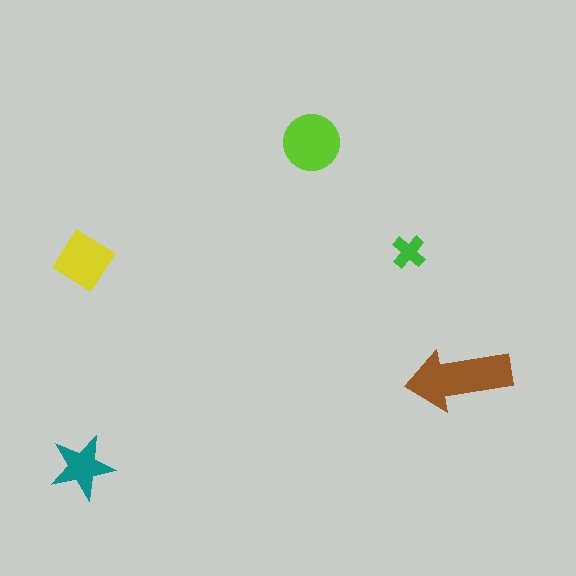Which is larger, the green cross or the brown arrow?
The brown arrow.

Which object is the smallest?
The green cross.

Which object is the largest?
The brown arrow.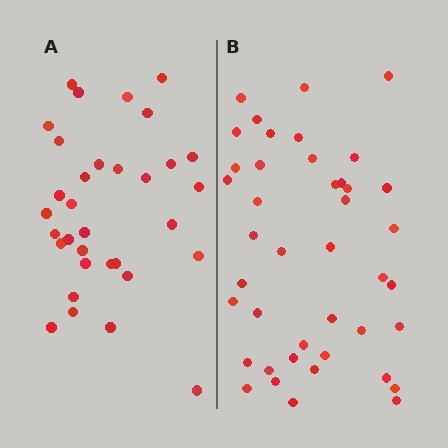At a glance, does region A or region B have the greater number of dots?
Region B (the right region) has more dots.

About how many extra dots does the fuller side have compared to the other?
Region B has roughly 8 or so more dots than region A.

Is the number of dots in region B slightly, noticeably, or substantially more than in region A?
Region B has noticeably more, but not dramatically so. The ratio is roughly 1.3 to 1.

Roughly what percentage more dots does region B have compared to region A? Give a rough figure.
About 25% more.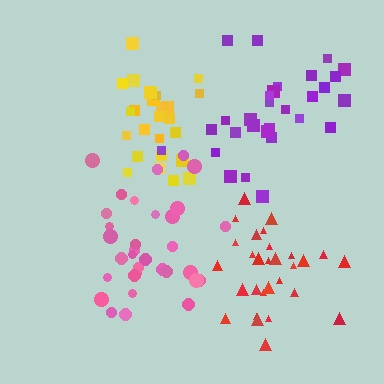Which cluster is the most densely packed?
Yellow.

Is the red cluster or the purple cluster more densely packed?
Red.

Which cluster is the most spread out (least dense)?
Purple.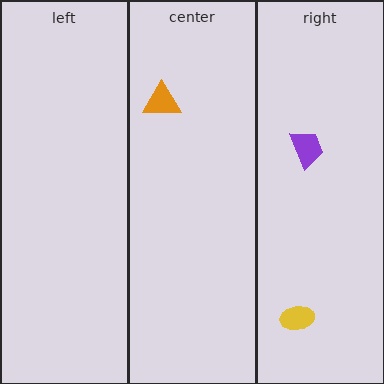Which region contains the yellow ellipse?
The right region.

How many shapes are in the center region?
1.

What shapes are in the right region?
The purple trapezoid, the yellow ellipse.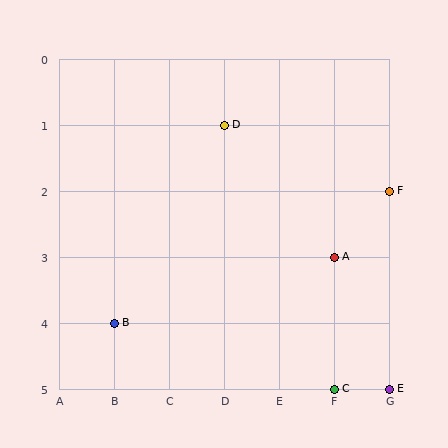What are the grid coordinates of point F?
Point F is at grid coordinates (G, 2).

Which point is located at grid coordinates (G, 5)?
Point E is at (G, 5).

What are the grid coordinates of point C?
Point C is at grid coordinates (F, 5).